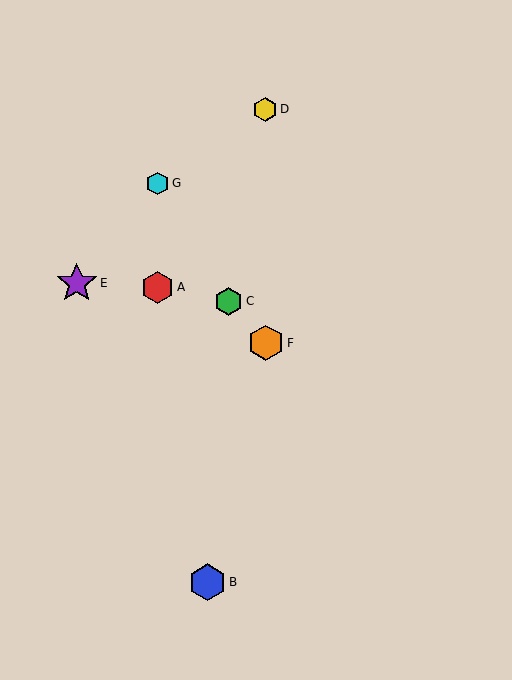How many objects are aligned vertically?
2 objects (A, G) are aligned vertically.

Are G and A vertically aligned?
Yes, both are at x≈158.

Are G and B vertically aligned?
No, G is at x≈158 and B is at x≈207.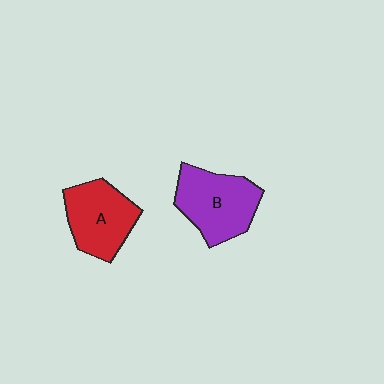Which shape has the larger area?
Shape B (purple).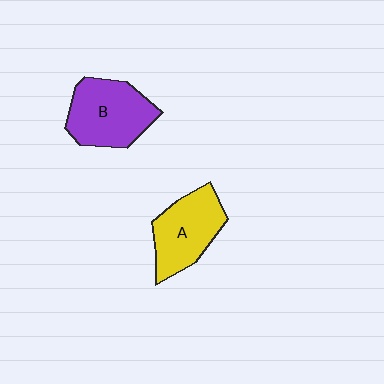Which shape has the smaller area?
Shape A (yellow).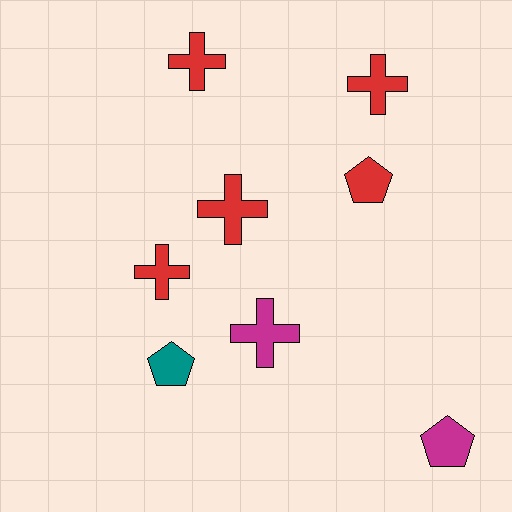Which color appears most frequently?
Red, with 5 objects.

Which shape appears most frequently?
Cross, with 5 objects.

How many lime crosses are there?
There are no lime crosses.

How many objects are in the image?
There are 8 objects.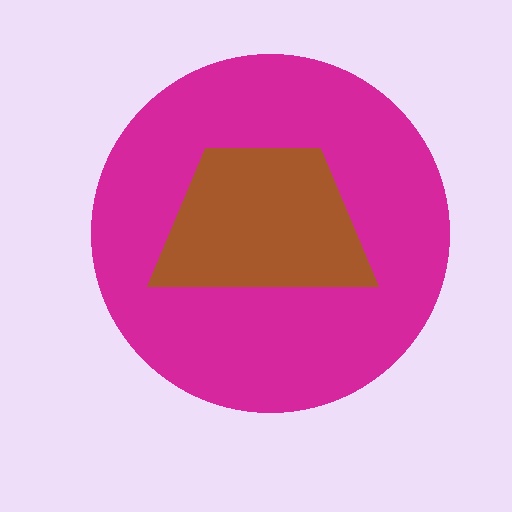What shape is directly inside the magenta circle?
The brown trapezoid.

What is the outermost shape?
The magenta circle.